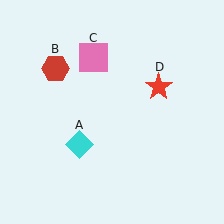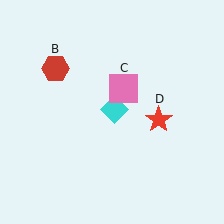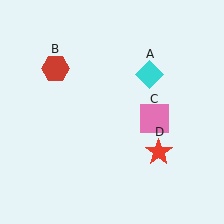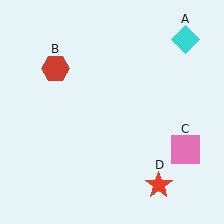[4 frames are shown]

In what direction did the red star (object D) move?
The red star (object D) moved down.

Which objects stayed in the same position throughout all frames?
Red hexagon (object B) remained stationary.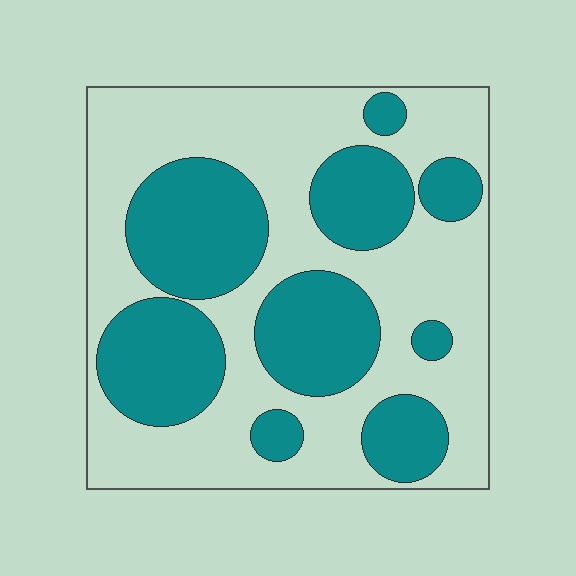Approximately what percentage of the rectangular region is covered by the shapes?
Approximately 40%.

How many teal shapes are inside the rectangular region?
9.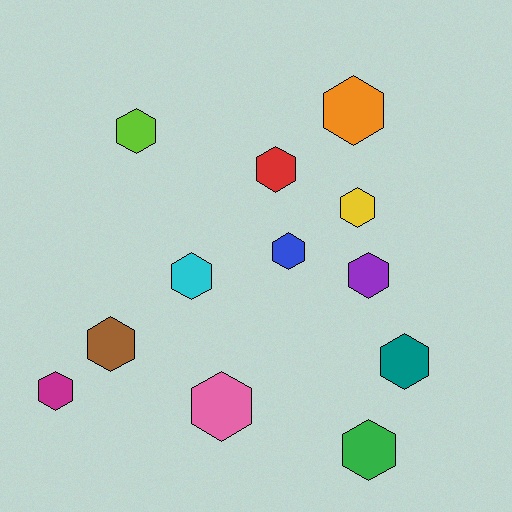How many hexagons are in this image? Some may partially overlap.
There are 12 hexagons.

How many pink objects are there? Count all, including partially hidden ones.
There is 1 pink object.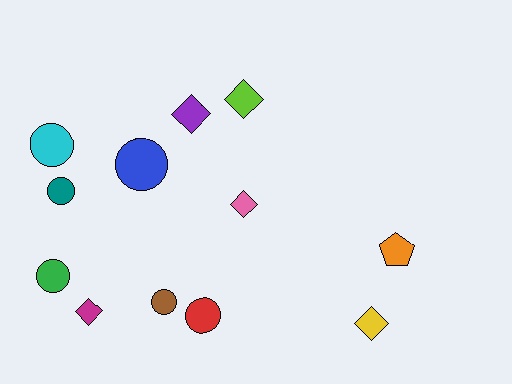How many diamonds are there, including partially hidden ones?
There are 5 diamonds.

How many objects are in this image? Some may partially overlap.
There are 12 objects.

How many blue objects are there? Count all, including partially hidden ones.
There is 1 blue object.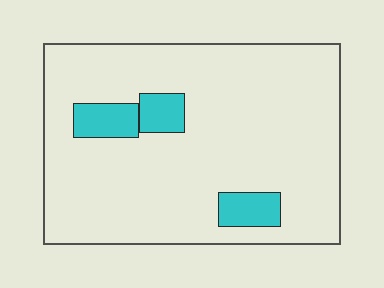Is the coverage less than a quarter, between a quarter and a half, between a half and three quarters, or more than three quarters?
Less than a quarter.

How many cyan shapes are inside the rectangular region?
3.